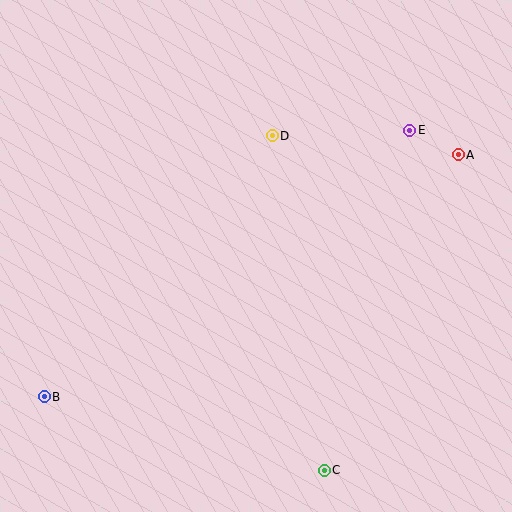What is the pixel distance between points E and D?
The distance between E and D is 138 pixels.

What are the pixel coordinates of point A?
Point A is at (458, 155).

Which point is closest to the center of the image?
Point D at (272, 136) is closest to the center.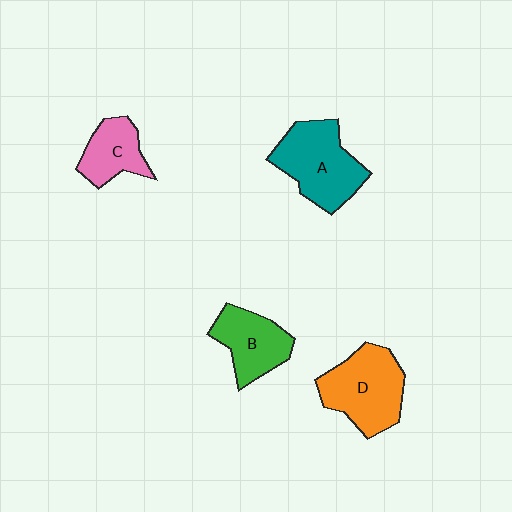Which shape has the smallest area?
Shape C (pink).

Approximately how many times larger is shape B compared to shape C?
Approximately 1.2 times.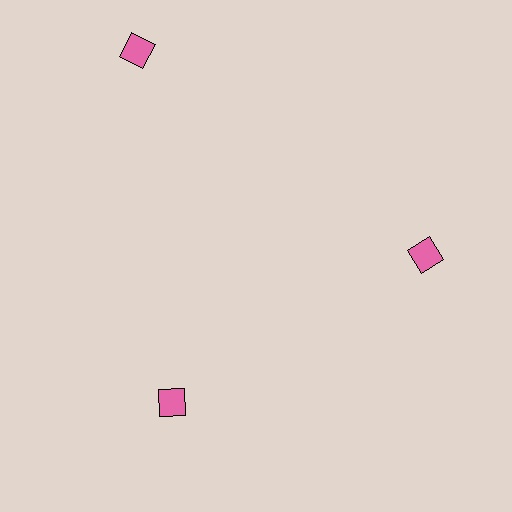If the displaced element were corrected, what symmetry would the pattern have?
It would have 3-fold rotational symmetry — the pattern would map onto itself every 120 degrees.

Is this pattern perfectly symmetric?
No. The 3 pink diamonds are arranged in a ring, but one element near the 11 o'clock position is pushed outward from the center, breaking the 3-fold rotational symmetry.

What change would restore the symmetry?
The symmetry would be restored by moving it inward, back onto the ring so that all 3 diamonds sit at equal angles and equal distance from the center.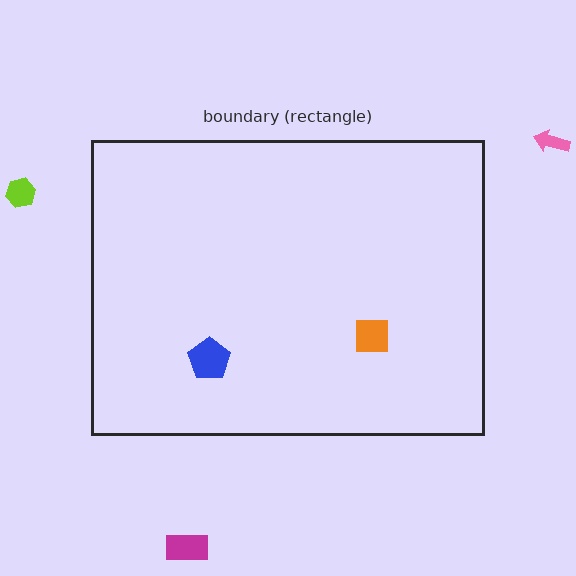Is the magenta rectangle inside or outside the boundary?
Outside.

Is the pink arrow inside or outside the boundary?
Outside.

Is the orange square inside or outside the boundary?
Inside.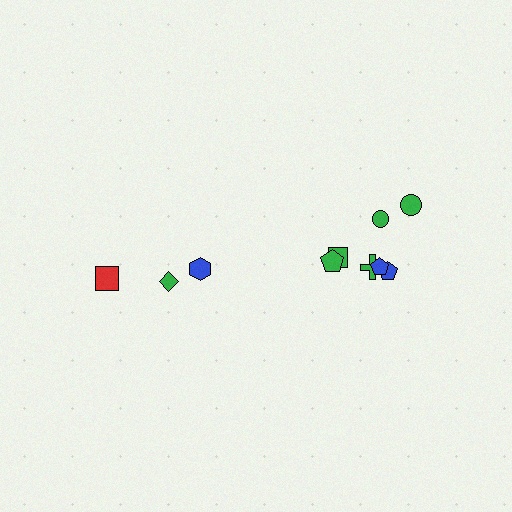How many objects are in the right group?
There are 7 objects.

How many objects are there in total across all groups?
There are 10 objects.